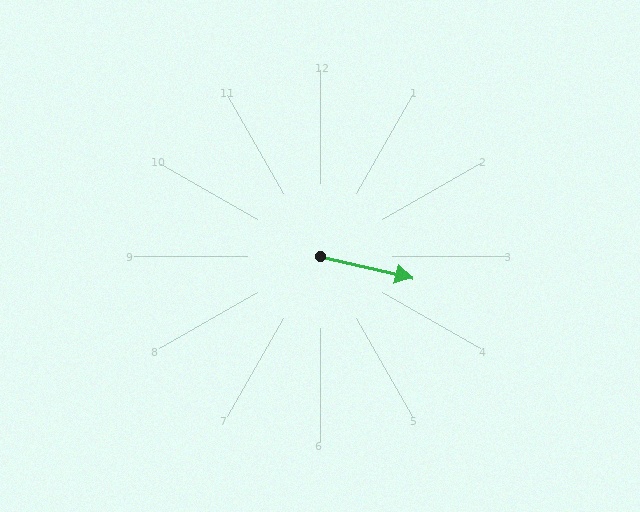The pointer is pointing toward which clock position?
Roughly 3 o'clock.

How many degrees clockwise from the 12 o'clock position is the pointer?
Approximately 103 degrees.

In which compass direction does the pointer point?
East.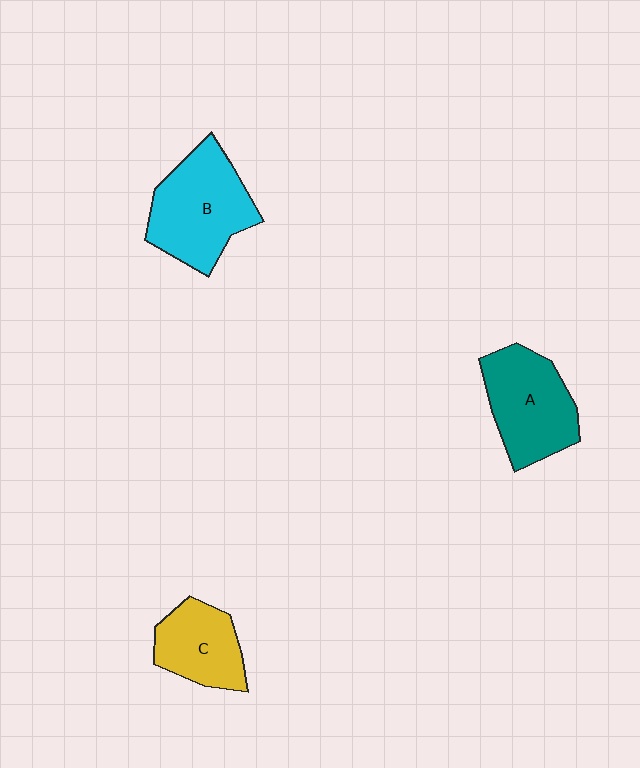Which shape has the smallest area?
Shape C (yellow).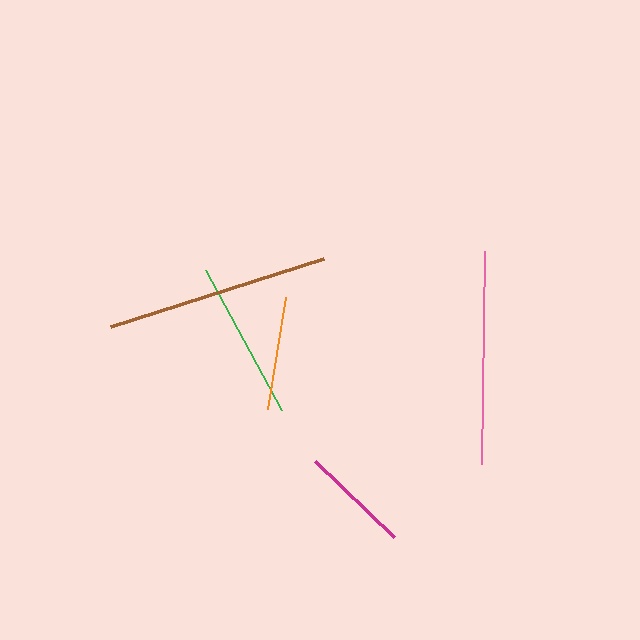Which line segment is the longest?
The brown line is the longest at approximately 223 pixels.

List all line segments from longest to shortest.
From longest to shortest: brown, pink, green, orange, magenta.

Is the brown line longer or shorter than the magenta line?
The brown line is longer than the magenta line.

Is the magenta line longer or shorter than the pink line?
The pink line is longer than the magenta line.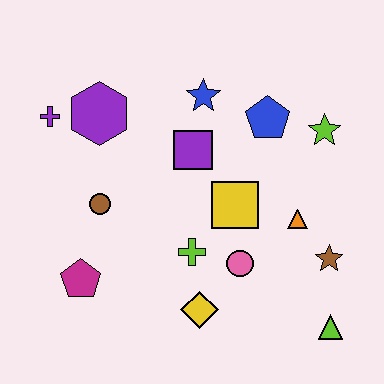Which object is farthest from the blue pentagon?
The magenta pentagon is farthest from the blue pentagon.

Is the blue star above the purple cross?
Yes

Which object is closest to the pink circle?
The lime cross is closest to the pink circle.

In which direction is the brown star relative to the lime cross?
The brown star is to the right of the lime cross.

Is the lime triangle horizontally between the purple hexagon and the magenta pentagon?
No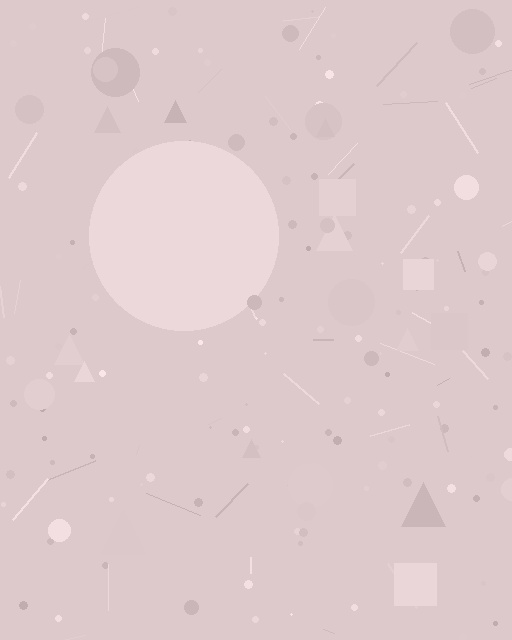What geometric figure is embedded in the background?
A circle is embedded in the background.